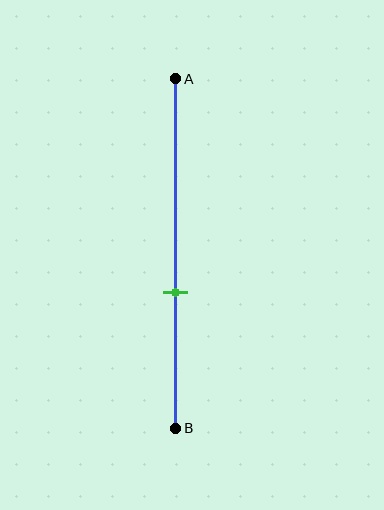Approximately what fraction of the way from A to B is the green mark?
The green mark is approximately 60% of the way from A to B.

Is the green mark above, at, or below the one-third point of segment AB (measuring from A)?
The green mark is below the one-third point of segment AB.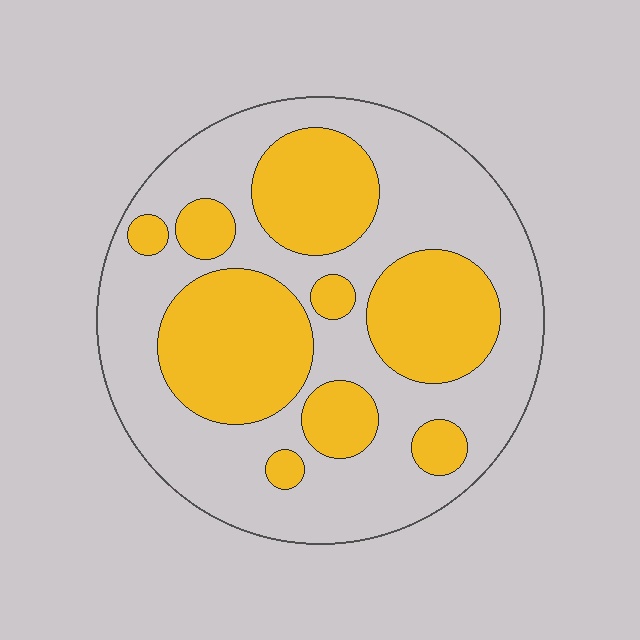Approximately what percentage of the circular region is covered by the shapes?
Approximately 40%.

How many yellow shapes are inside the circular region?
9.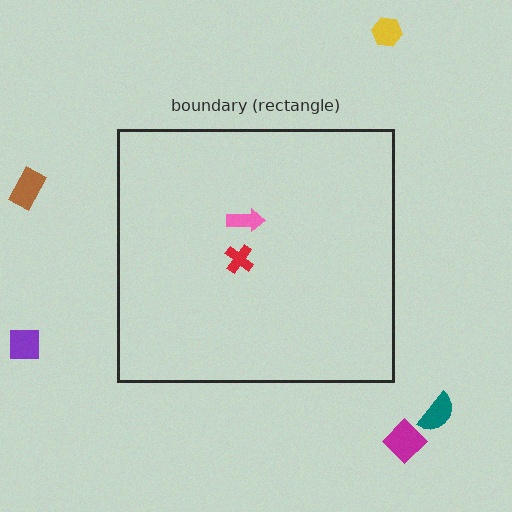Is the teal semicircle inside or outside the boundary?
Outside.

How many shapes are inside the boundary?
2 inside, 5 outside.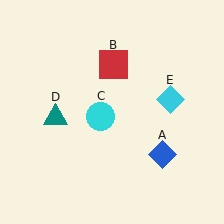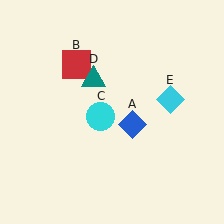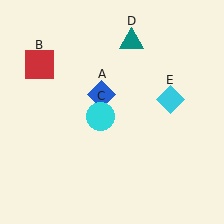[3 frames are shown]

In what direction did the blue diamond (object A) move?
The blue diamond (object A) moved up and to the left.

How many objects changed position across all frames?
3 objects changed position: blue diamond (object A), red square (object B), teal triangle (object D).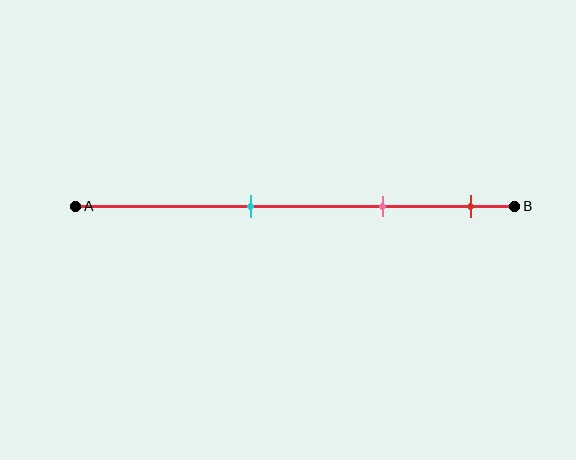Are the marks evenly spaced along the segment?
Yes, the marks are approximately evenly spaced.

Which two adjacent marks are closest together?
The pink and red marks are the closest adjacent pair.